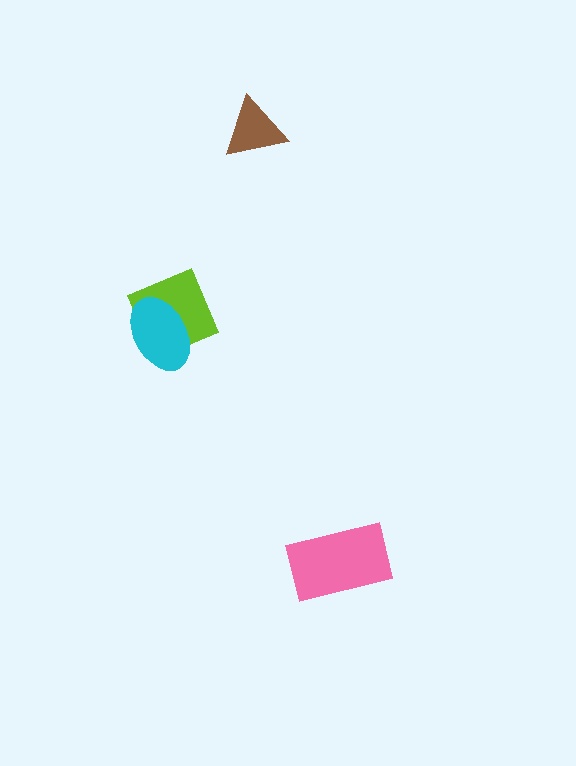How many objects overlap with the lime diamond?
1 object overlaps with the lime diamond.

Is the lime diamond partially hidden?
Yes, it is partially covered by another shape.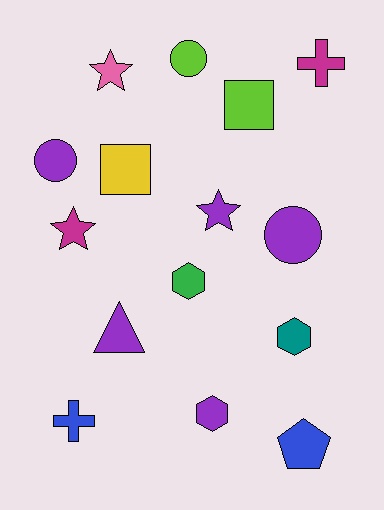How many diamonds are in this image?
There are no diamonds.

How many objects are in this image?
There are 15 objects.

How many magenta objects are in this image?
There are 2 magenta objects.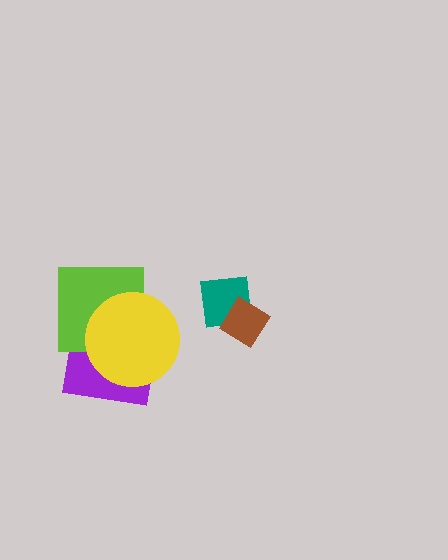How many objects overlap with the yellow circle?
2 objects overlap with the yellow circle.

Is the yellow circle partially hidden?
No, no other shape covers it.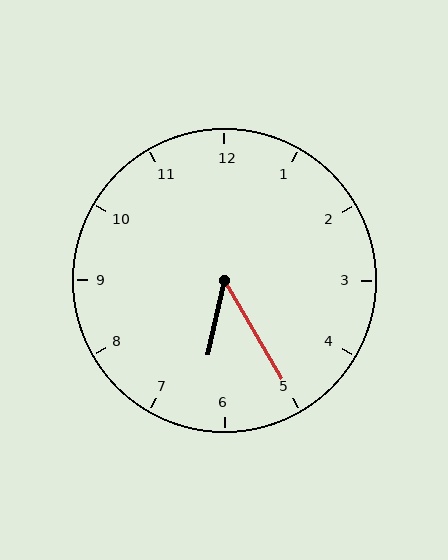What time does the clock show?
6:25.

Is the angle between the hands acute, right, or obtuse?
It is acute.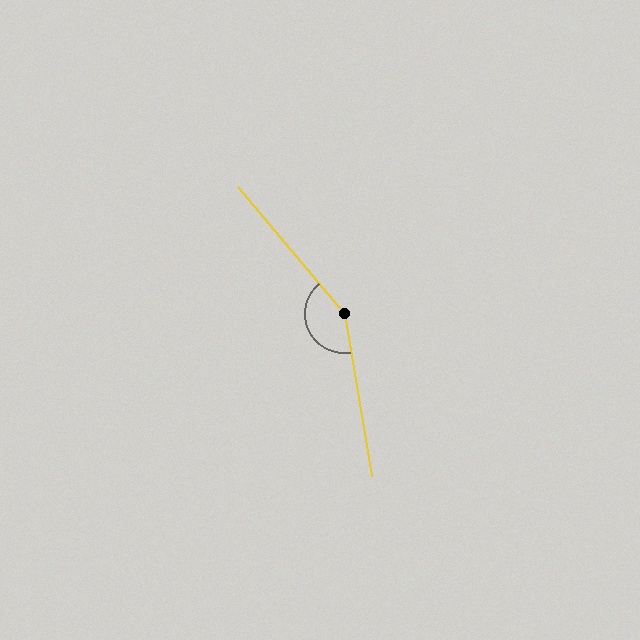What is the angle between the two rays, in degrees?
Approximately 150 degrees.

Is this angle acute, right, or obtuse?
It is obtuse.